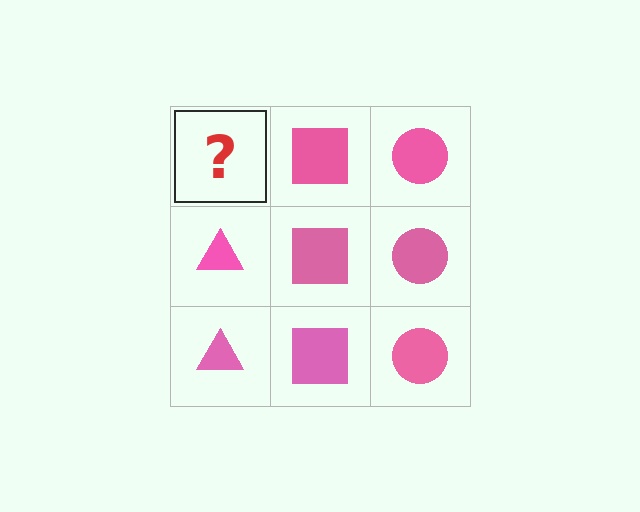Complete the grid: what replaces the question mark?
The question mark should be replaced with a pink triangle.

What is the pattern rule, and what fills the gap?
The rule is that each column has a consistent shape. The gap should be filled with a pink triangle.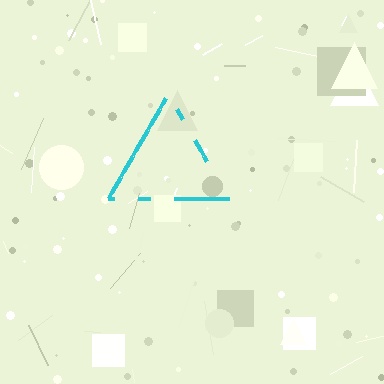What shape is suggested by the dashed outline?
The dashed outline suggests a triangle.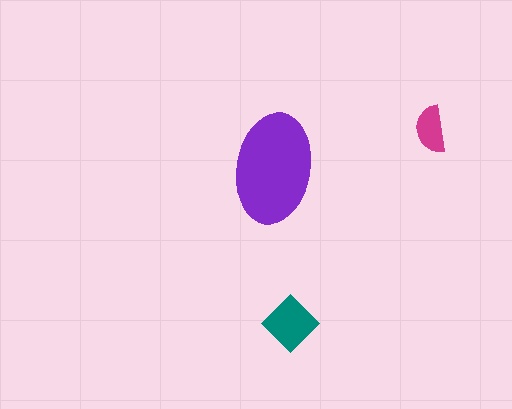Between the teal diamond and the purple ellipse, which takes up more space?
The purple ellipse.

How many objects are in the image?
There are 3 objects in the image.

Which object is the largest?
The purple ellipse.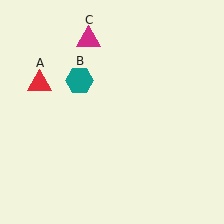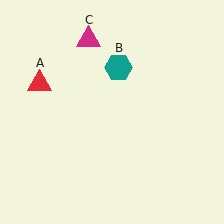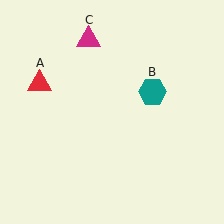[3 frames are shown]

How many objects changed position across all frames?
1 object changed position: teal hexagon (object B).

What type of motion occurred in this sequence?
The teal hexagon (object B) rotated clockwise around the center of the scene.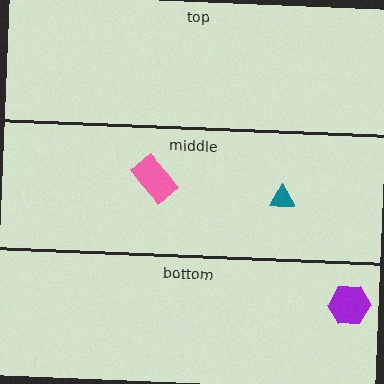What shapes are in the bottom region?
The purple hexagon.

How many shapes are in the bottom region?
1.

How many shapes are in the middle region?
2.